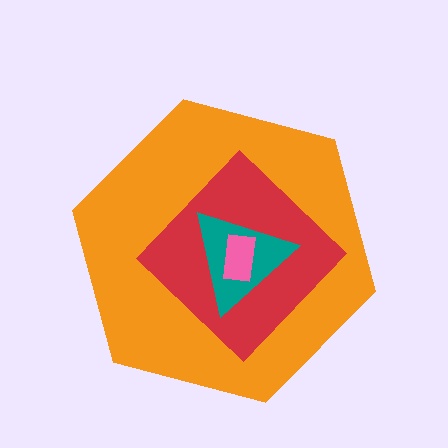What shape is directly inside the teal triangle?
The pink rectangle.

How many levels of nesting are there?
4.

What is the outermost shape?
The orange hexagon.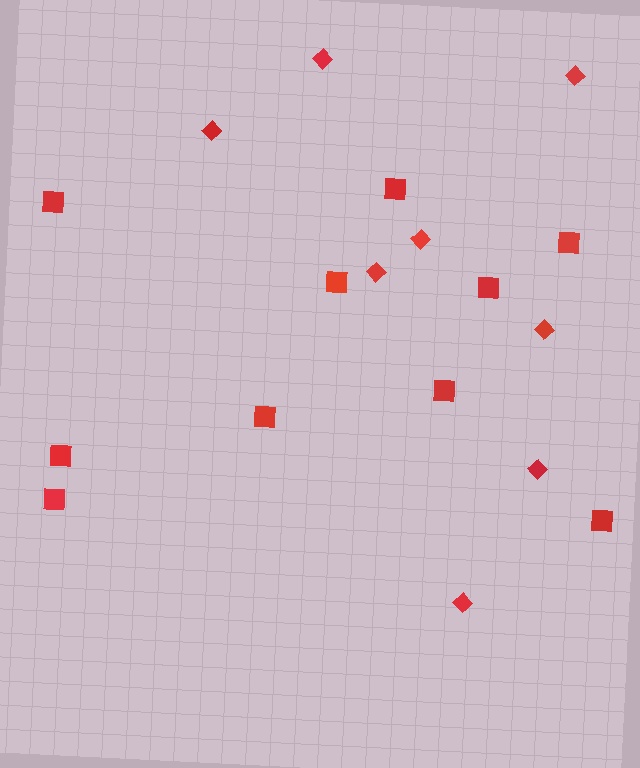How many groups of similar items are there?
There are 2 groups: one group of squares (10) and one group of diamonds (8).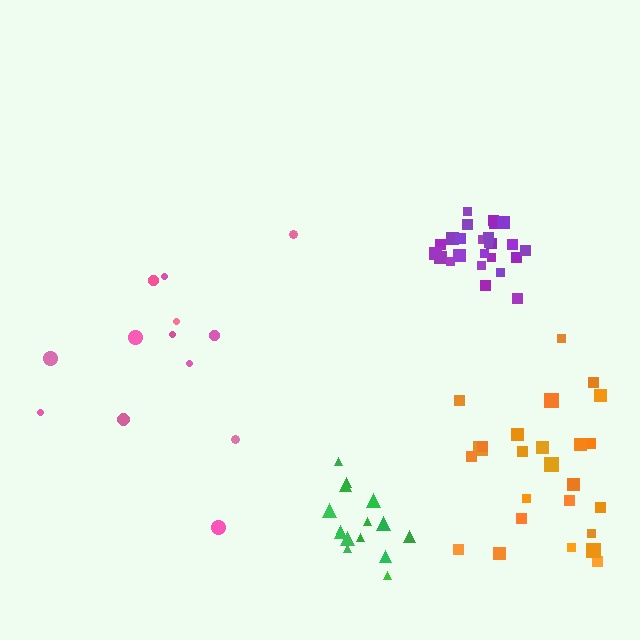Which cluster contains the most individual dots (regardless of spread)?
Purple (25).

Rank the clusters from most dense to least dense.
purple, green, orange, pink.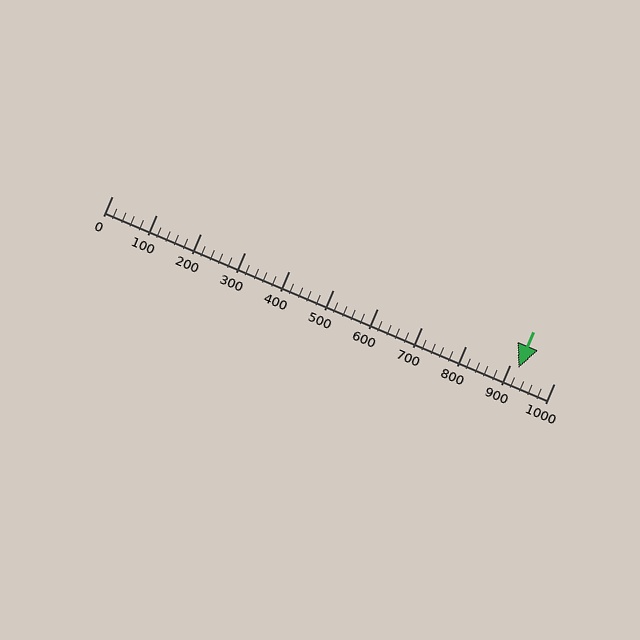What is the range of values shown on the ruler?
The ruler shows values from 0 to 1000.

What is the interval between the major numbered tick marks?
The major tick marks are spaced 100 units apart.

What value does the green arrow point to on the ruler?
The green arrow points to approximately 919.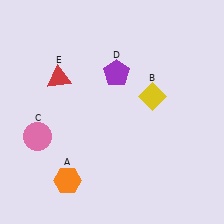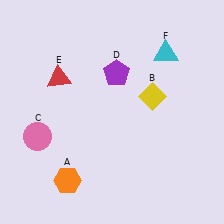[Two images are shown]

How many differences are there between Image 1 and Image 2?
There is 1 difference between the two images.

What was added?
A cyan triangle (F) was added in Image 2.